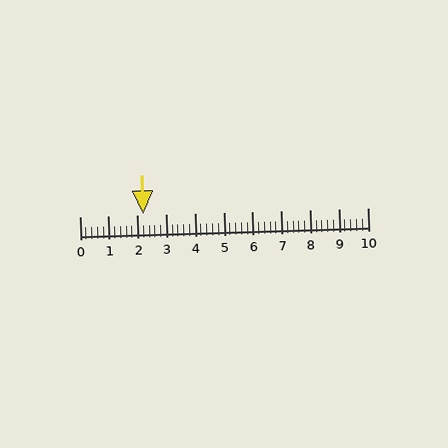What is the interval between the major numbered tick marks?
The major tick marks are spaced 1 units apart.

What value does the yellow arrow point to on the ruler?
The yellow arrow points to approximately 2.2.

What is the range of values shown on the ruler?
The ruler shows values from 0 to 10.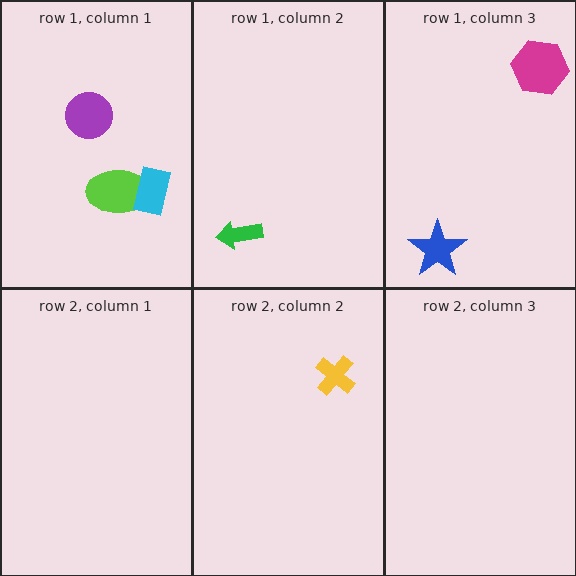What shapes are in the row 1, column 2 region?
The green arrow.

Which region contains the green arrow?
The row 1, column 2 region.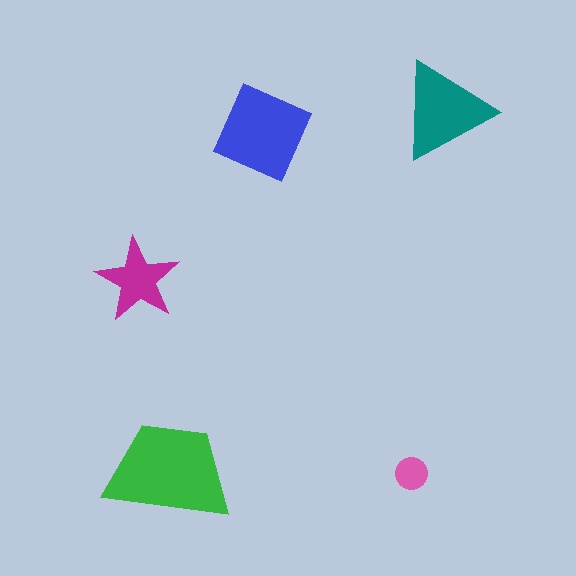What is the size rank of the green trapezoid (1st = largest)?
1st.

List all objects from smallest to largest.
The pink circle, the magenta star, the teal triangle, the blue square, the green trapezoid.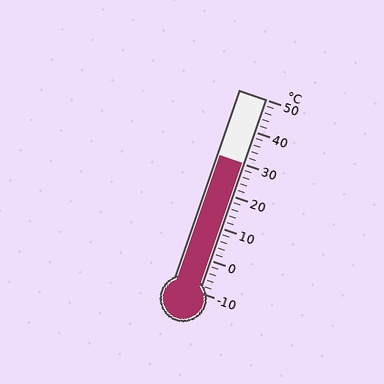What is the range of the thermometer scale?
The thermometer scale ranges from -10°C to 50°C.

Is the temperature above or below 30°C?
The temperature is at 30°C.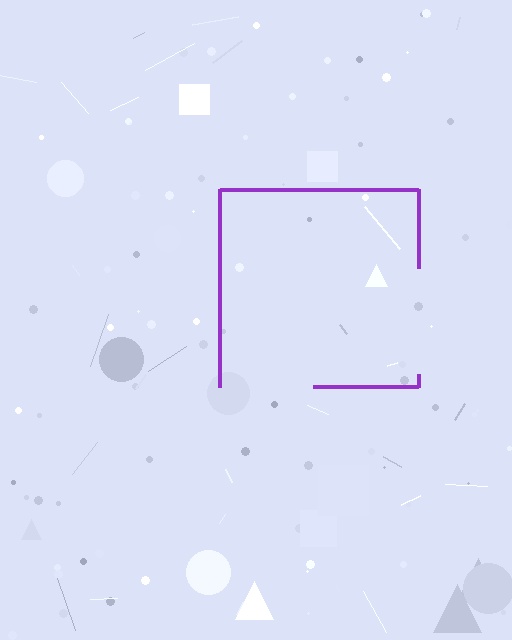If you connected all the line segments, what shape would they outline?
They would outline a square.